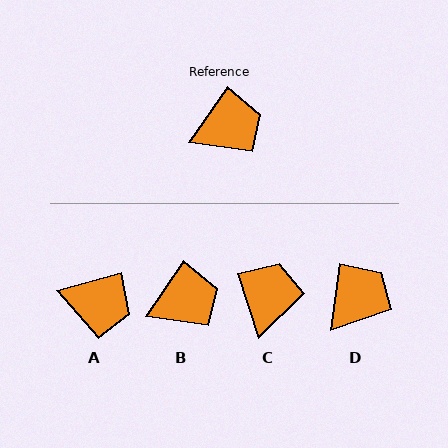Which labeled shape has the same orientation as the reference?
B.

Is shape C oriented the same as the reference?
No, it is off by about 53 degrees.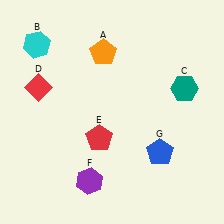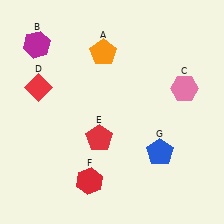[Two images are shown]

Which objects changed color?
B changed from cyan to magenta. C changed from teal to pink. F changed from purple to red.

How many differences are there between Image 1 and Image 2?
There are 3 differences between the two images.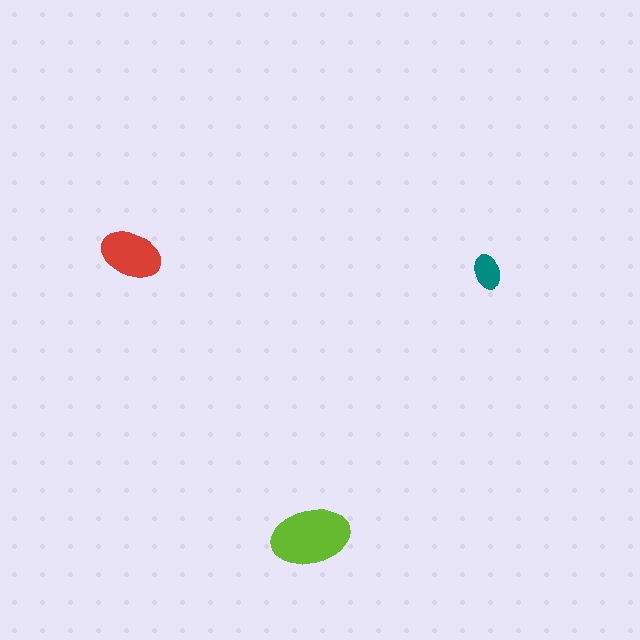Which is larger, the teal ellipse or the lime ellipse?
The lime one.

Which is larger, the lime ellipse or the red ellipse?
The lime one.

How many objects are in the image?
There are 3 objects in the image.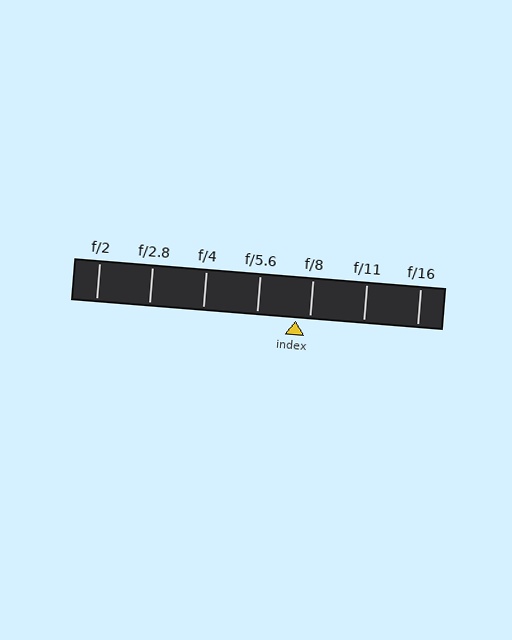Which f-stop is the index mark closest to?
The index mark is closest to f/8.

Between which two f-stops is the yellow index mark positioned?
The index mark is between f/5.6 and f/8.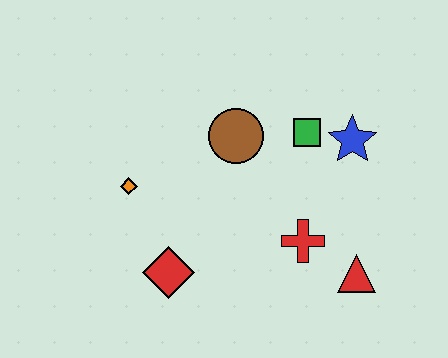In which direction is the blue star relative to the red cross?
The blue star is above the red cross.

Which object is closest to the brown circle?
The green square is closest to the brown circle.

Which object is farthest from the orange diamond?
The red triangle is farthest from the orange diamond.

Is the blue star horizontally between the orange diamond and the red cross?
No